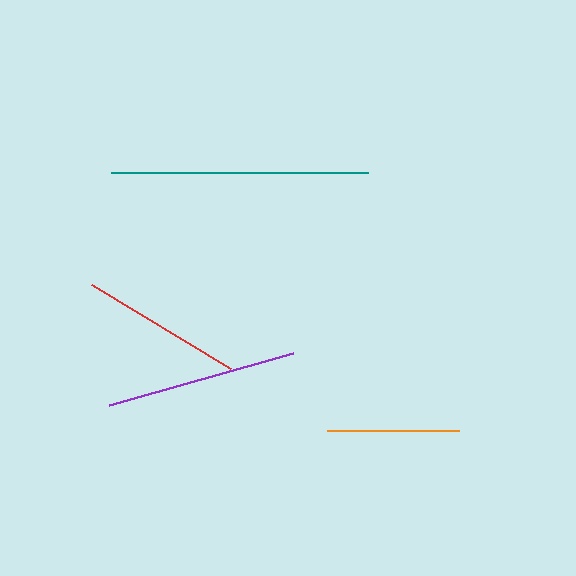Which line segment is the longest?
The teal line is the longest at approximately 257 pixels.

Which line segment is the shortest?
The orange line is the shortest at approximately 132 pixels.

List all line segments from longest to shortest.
From longest to shortest: teal, purple, red, orange.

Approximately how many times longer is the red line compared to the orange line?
The red line is approximately 1.2 times the length of the orange line.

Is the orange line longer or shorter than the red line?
The red line is longer than the orange line.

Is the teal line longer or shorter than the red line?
The teal line is longer than the red line.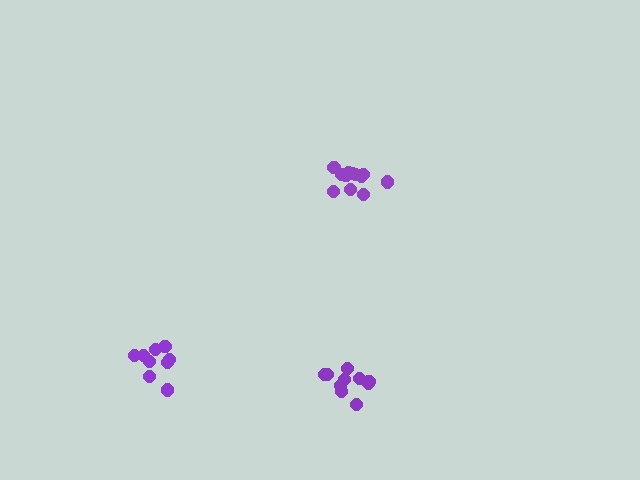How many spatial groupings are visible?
There are 3 spatial groupings.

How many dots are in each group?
Group 1: 9 dots, Group 2: 13 dots, Group 3: 10 dots (32 total).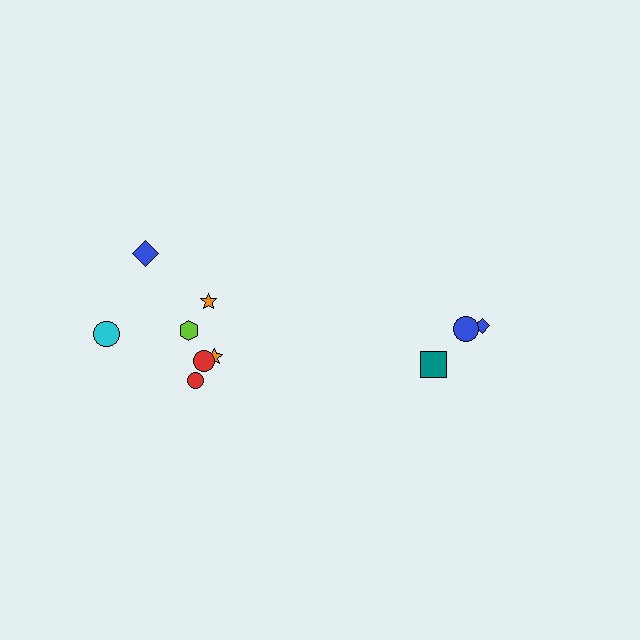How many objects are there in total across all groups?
There are 10 objects.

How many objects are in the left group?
There are 7 objects.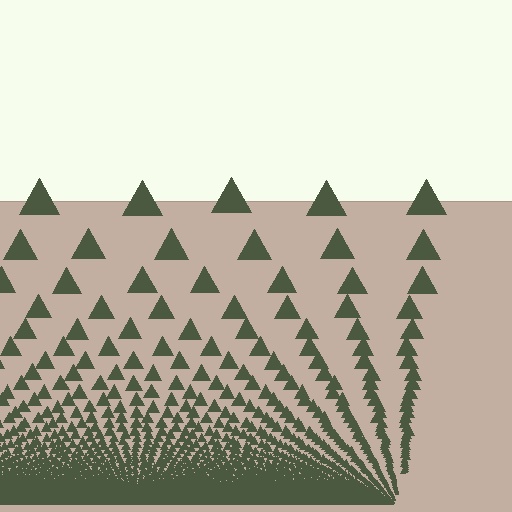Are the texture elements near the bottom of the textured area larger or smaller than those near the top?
Smaller. The gradient is inverted — elements near the bottom are smaller and denser.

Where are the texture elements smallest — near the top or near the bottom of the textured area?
Near the bottom.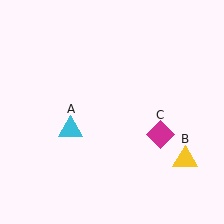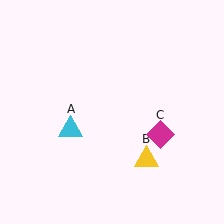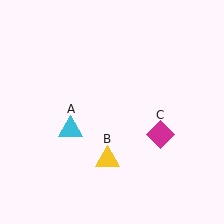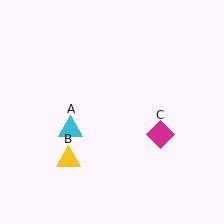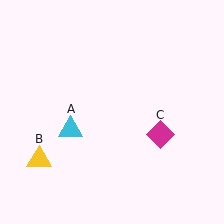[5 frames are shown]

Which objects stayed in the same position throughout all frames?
Cyan triangle (object A) and magenta diamond (object C) remained stationary.